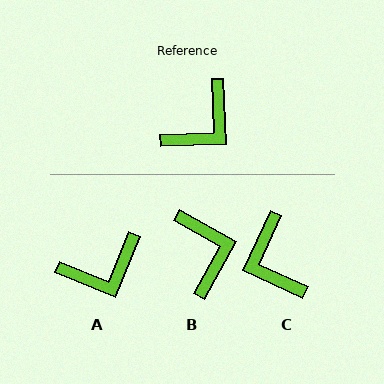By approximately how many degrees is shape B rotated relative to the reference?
Approximately 59 degrees counter-clockwise.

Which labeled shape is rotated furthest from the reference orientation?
C, about 117 degrees away.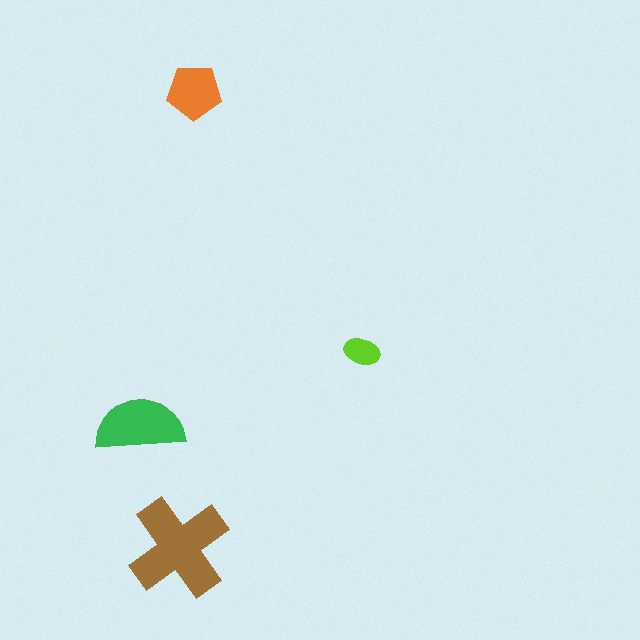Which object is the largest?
The brown cross.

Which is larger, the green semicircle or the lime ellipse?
The green semicircle.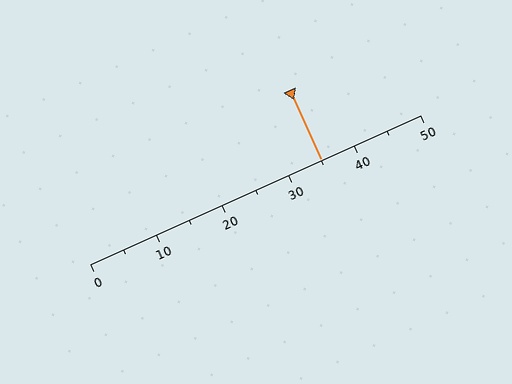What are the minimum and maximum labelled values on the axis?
The axis runs from 0 to 50.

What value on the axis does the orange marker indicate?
The marker indicates approximately 35.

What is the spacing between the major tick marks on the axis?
The major ticks are spaced 10 apart.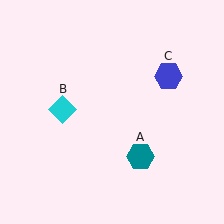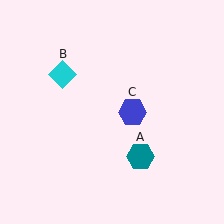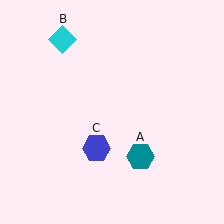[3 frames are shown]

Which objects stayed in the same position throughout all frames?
Teal hexagon (object A) remained stationary.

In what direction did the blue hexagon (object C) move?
The blue hexagon (object C) moved down and to the left.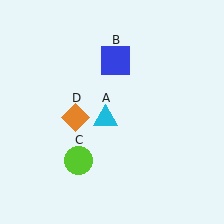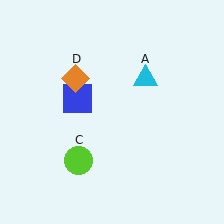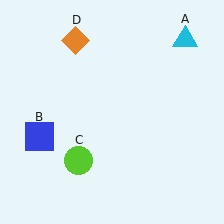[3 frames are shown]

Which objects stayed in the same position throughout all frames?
Lime circle (object C) remained stationary.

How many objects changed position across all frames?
3 objects changed position: cyan triangle (object A), blue square (object B), orange diamond (object D).